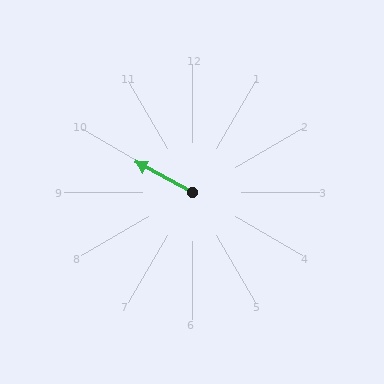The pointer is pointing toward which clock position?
Roughly 10 o'clock.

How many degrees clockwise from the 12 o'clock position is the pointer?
Approximately 298 degrees.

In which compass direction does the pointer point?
Northwest.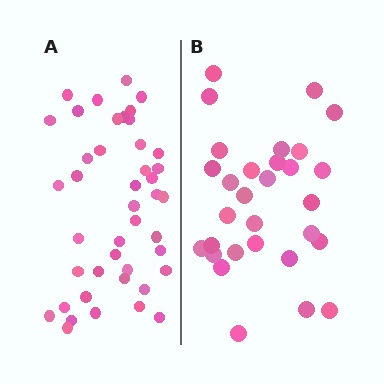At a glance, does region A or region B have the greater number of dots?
Region A (the left region) has more dots.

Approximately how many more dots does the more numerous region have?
Region A has approximately 15 more dots than region B.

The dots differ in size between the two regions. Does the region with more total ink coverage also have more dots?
No. Region B has more total ink coverage because its dots are larger, but region A actually contains more individual dots. Total area can be misleading — the number of items is what matters here.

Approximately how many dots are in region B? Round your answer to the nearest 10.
About 30 dots.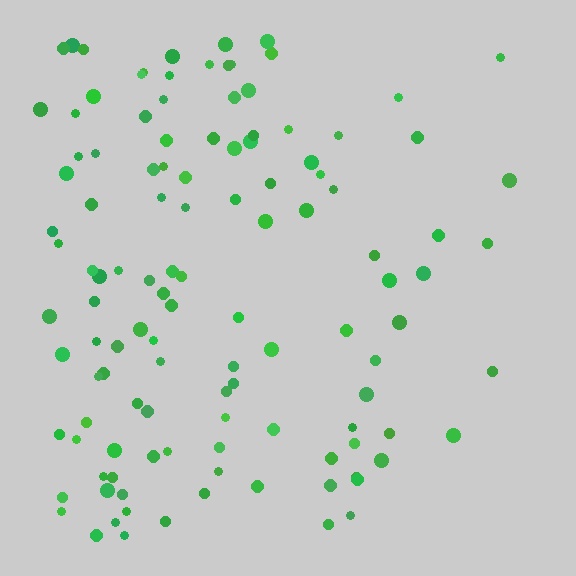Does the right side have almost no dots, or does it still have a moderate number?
Still a moderate number, just noticeably fewer than the left.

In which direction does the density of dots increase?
From right to left, with the left side densest.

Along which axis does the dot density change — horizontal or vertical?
Horizontal.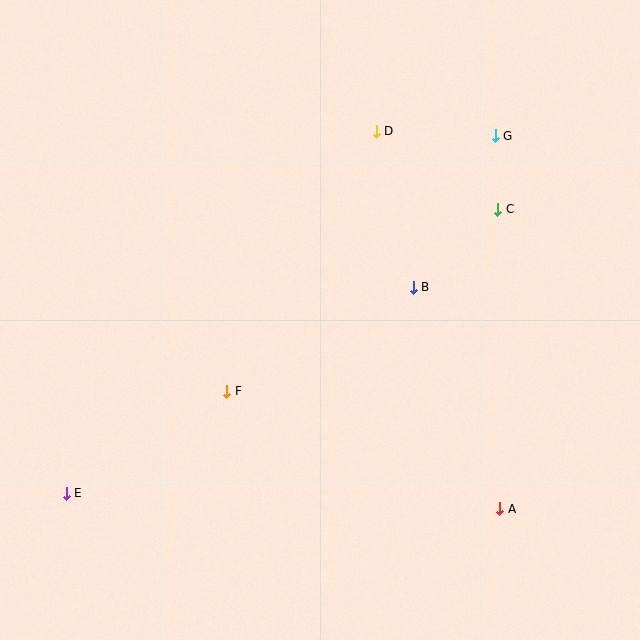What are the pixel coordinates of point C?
Point C is at (498, 209).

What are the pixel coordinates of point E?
Point E is at (66, 493).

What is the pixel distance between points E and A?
The distance between E and A is 434 pixels.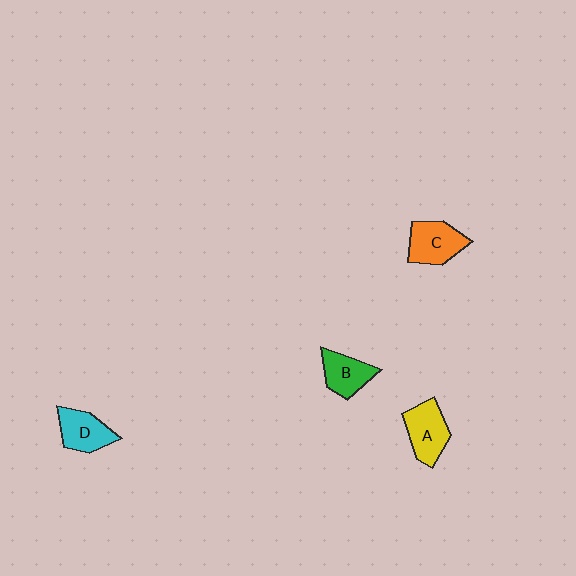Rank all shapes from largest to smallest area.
From largest to smallest: C (orange), A (yellow), D (cyan), B (green).